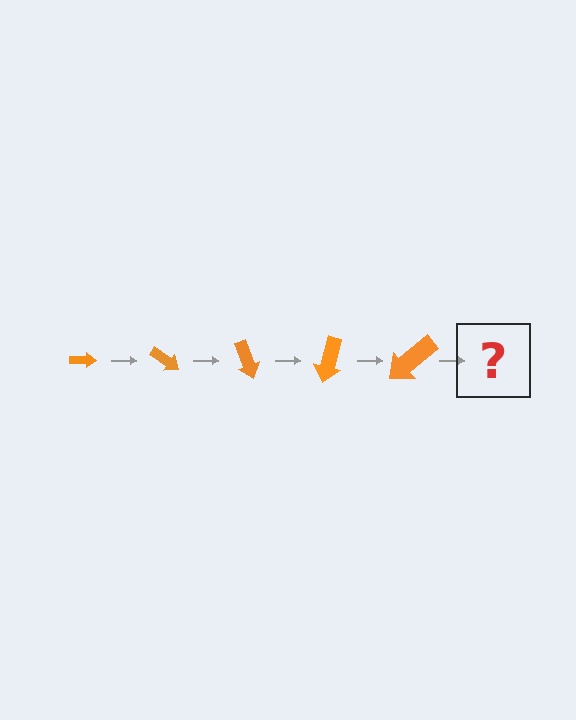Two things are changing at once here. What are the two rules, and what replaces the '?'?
The two rules are that the arrow grows larger each step and it rotates 35 degrees each step. The '?' should be an arrow, larger than the previous one and rotated 175 degrees from the start.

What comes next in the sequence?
The next element should be an arrow, larger than the previous one and rotated 175 degrees from the start.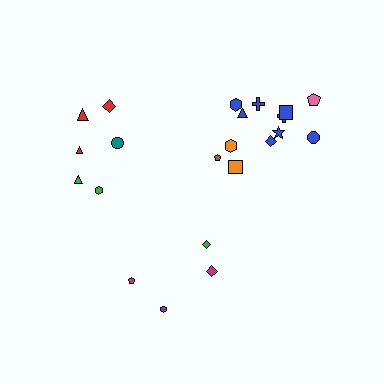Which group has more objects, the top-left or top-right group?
The top-right group.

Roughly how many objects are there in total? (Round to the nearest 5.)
Roughly 20 objects in total.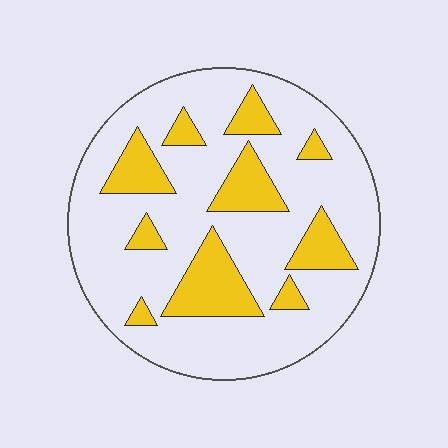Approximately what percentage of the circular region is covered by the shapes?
Approximately 25%.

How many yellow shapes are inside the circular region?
10.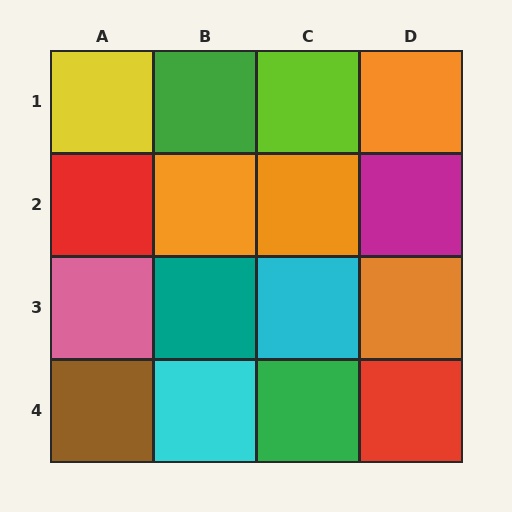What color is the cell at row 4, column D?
Red.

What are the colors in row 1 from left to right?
Yellow, green, lime, orange.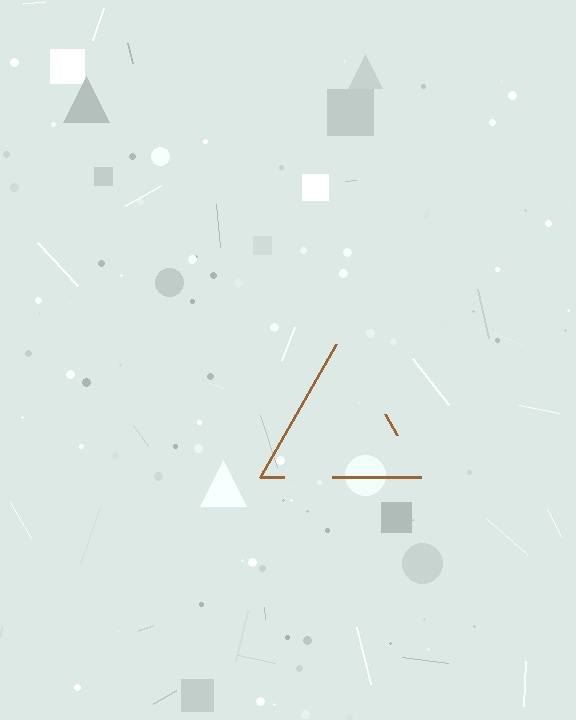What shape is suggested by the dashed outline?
The dashed outline suggests a triangle.